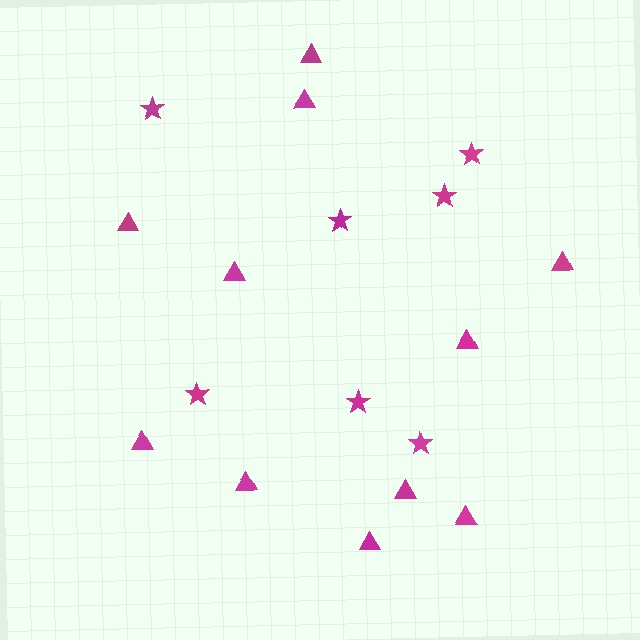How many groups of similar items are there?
There are 2 groups: one group of stars (7) and one group of triangles (11).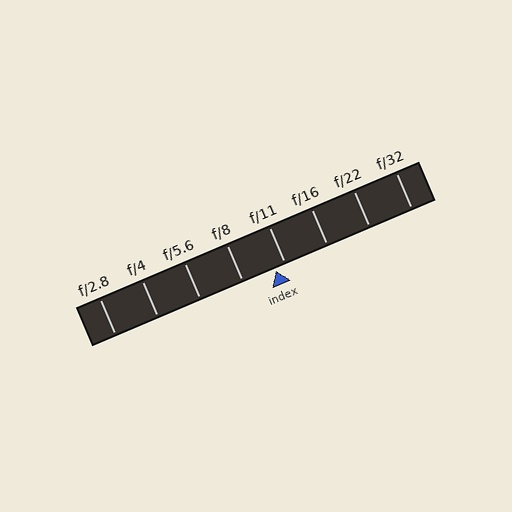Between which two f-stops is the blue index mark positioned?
The index mark is between f/8 and f/11.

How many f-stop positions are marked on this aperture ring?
There are 8 f-stop positions marked.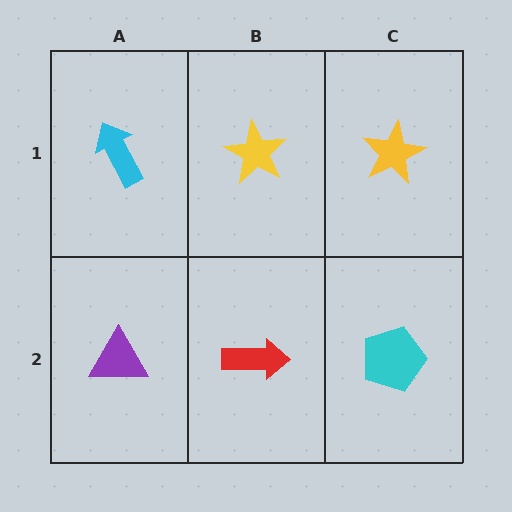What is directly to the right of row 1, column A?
A yellow star.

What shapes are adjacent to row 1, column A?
A purple triangle (row 2, column A), a yellow star (row 1, column B).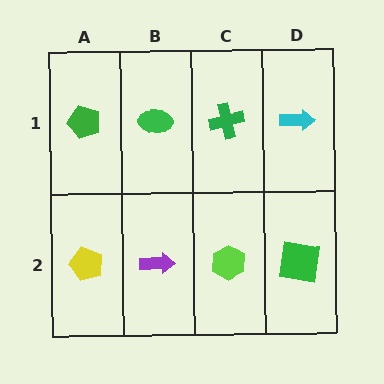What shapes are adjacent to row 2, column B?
A green ellipse (row 1, column B), a yellow pentagon (row 2, column A), a lime hexagon (row 2, column C).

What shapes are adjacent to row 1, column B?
A purple arrow (row 2, column B), a green pentagon (row 1, column A), a green cross (row 1, column C).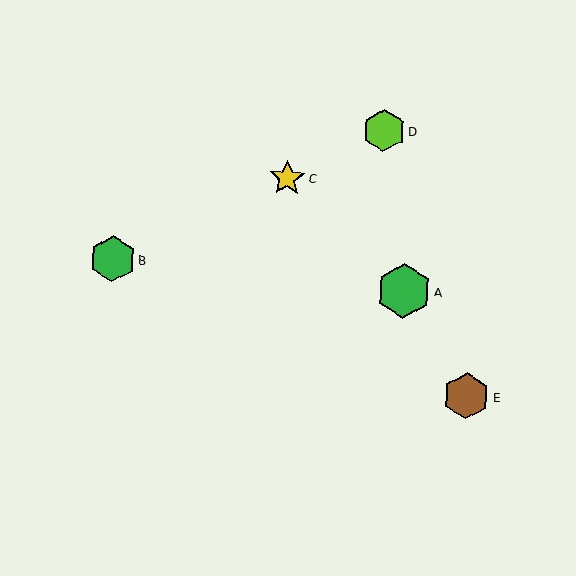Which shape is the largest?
The green hexagon (labeled A) is the largest.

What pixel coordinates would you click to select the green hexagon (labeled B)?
Click at (113, 259) to select the green hexagon B.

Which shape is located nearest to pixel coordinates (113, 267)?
The green hexagon (labeled B) at (113, 259) is nearest to that location.